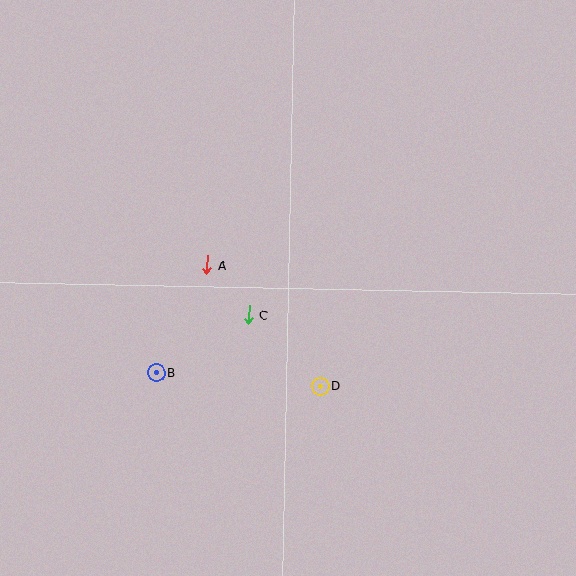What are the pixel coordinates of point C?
Point C is at (249, 315).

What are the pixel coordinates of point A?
Point A is at (207, 265).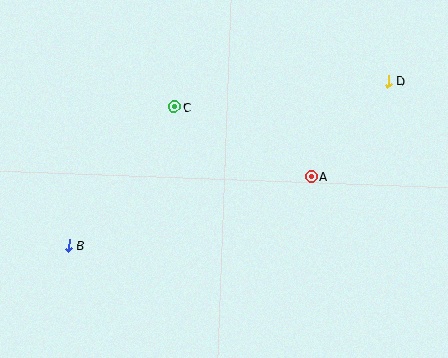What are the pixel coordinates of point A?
Point A is at (311, 177).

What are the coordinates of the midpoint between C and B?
The midpoint between C and B is at (121, 176).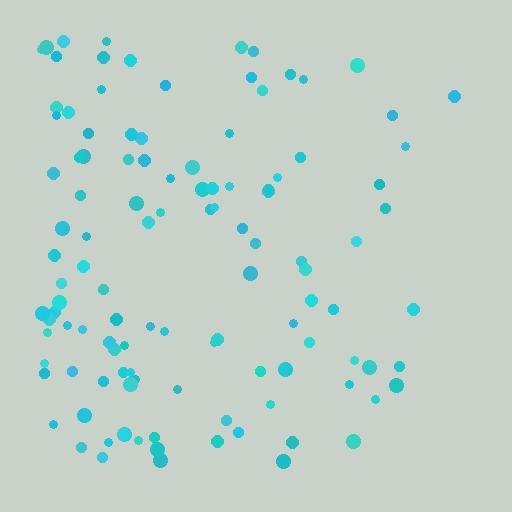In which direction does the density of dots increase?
From right to left, with the left side densest.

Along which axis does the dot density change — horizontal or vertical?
Horizontal.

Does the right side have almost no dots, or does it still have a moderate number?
Still a moderate number, just noticeably fewer than the left.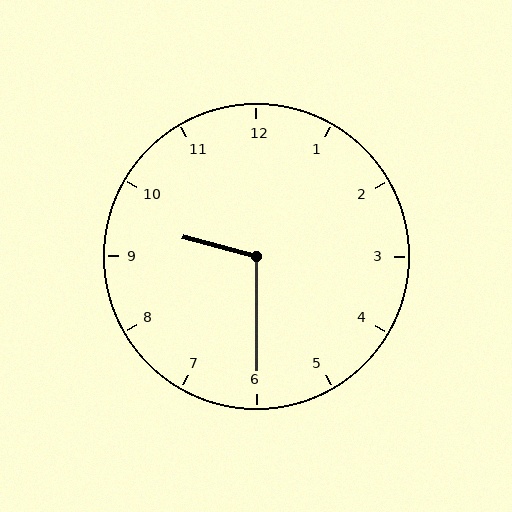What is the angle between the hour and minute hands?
Approximately 105 degrees.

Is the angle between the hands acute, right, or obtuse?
It is obtuse.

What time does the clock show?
9:30.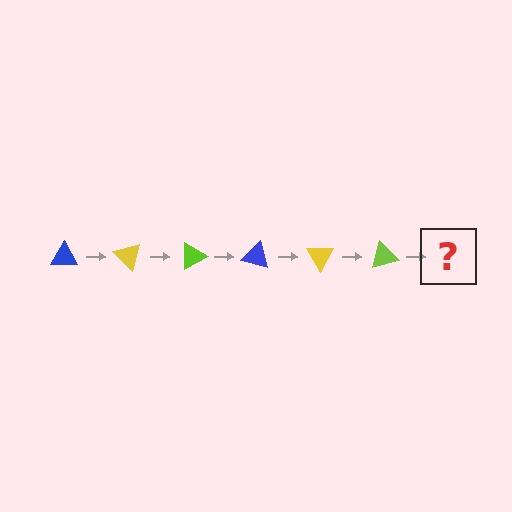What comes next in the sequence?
The next element should be a blue triangle, rotated 270 degrees from the start.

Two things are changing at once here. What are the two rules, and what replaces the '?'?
The two rules are that it rotates 45 degrees each step and the color cycles through blue, yellow, and lime. The '?' should be a blue triangle, rotated 270 degrees from the start.